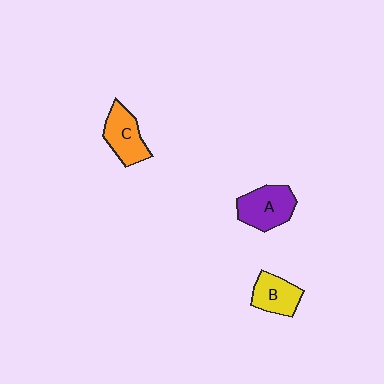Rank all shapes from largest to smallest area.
From largest to smallest: A (purple), C (orange), B (yellow).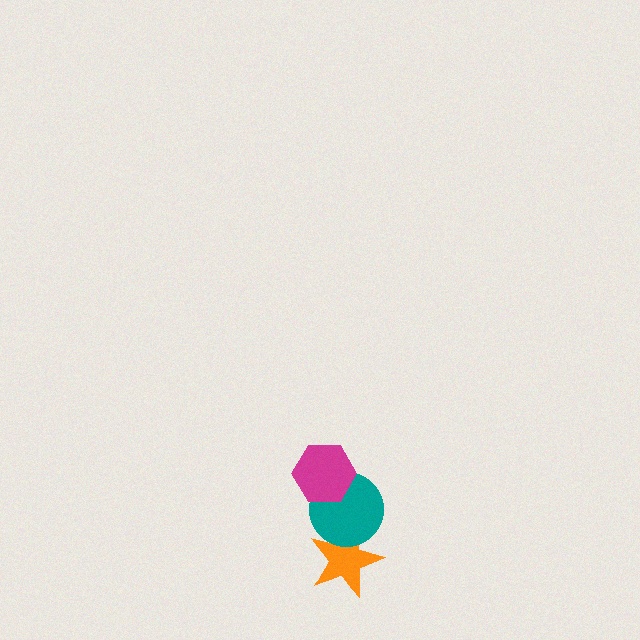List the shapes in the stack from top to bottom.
From top to bottom: the magenta hexagon, the teal circle, the orange star.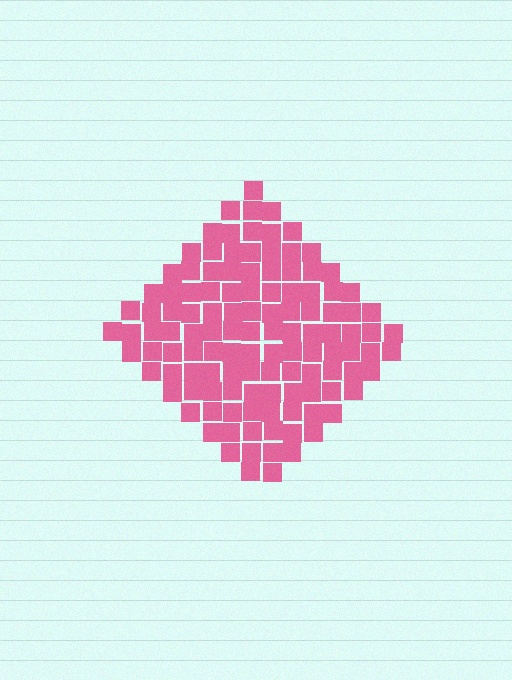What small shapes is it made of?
It is made of small squares.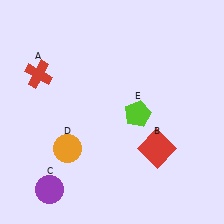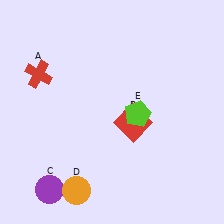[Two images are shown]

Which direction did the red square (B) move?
The red square (B) moved up.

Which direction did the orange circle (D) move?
The orange circle (D) moved down.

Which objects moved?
The objects that moved are: the red square (B), the orange circle (D).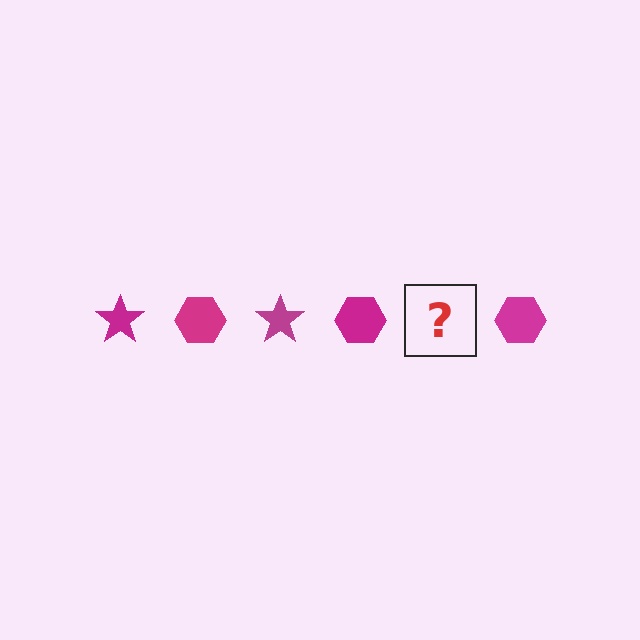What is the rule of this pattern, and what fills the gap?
The rule is that the pattern cycles through star, hexagon shapes in magenta. The gap should be filled with a magenta star.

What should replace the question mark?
The question mark should be replaced with a magenta star.